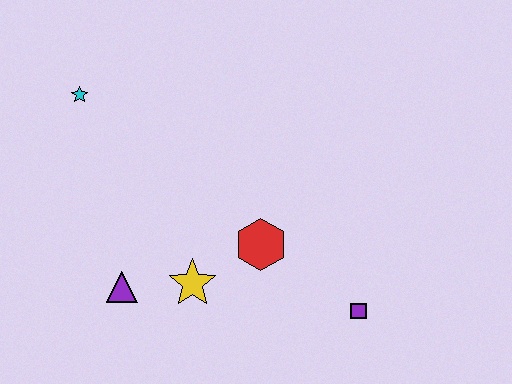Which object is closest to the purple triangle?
The yellow star is closest to the purple triangle.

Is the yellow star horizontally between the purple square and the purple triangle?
Yes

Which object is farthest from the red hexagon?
The cyan star is farthest from the red hexagon.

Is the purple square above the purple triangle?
No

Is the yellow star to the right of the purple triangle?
Yes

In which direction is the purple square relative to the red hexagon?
The purple square is to the right of the red hexagon.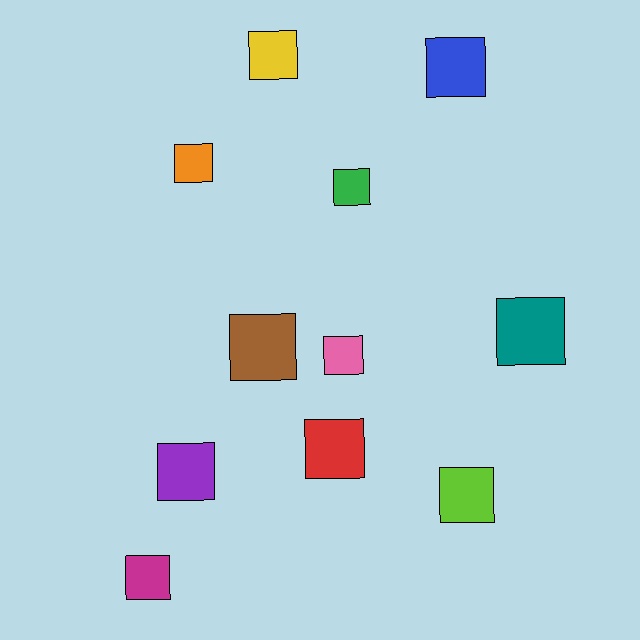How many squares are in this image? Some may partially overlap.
There are 11 squares.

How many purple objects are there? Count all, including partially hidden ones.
There is 1 purple object.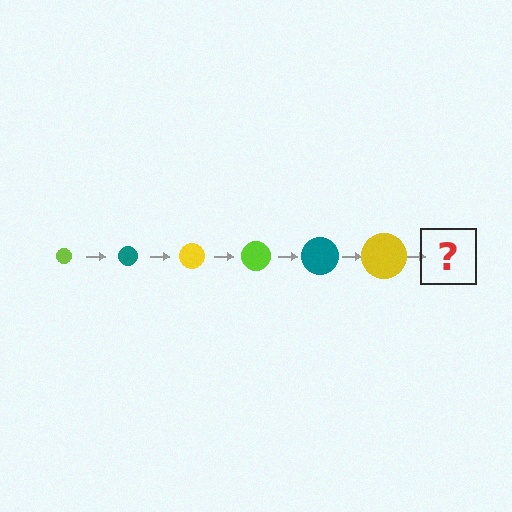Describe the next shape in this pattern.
It should be a lime circle, larger than the previous one.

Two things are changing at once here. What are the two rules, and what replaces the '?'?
The two rules are that the circle grows larger each step and the color cycles through lime, teal, and yellow. The '?' should be a lime circle, larger than the previous one.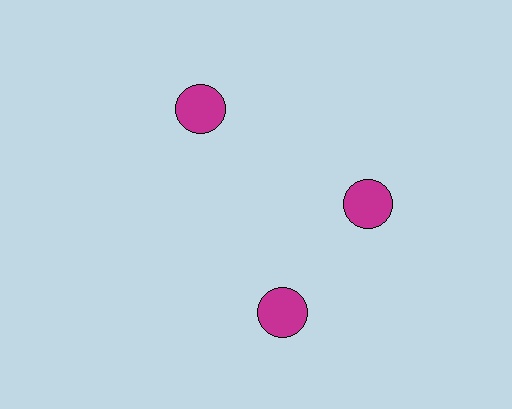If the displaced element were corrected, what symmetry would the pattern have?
It would have 3-fold rotational symmetry — the pattern would map onto itself every 120 degrees.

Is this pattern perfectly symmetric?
No. The 3 magenta circles are arranged in a ring, but one element near the 7 o'clock position is rotated out of alignment along the ring, breaking the 3-fold rotational symmetry.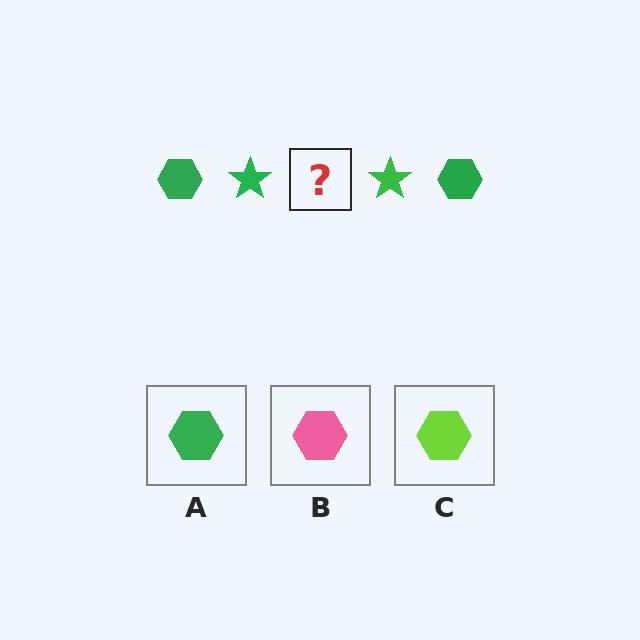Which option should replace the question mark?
Option A.